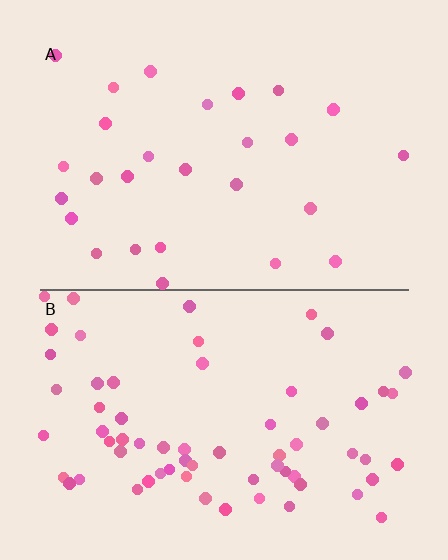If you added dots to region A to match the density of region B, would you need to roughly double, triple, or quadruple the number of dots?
Approximately double.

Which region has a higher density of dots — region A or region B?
B (the bottom).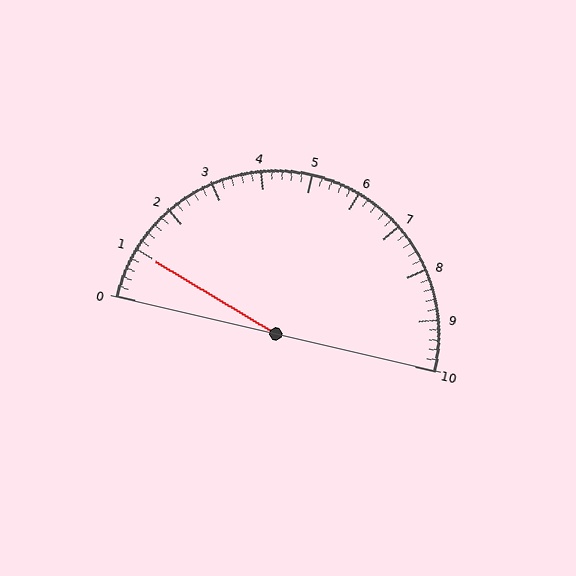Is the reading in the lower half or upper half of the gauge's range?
The reading is in the lower half of the range (0 to 10).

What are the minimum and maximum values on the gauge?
The gauge ranges from 0 to 10.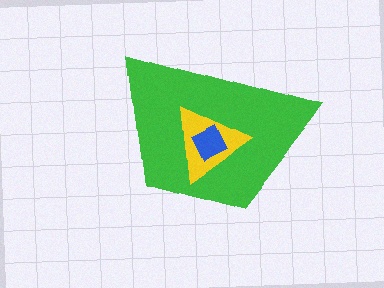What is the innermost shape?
The blue square.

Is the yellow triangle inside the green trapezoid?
Yes.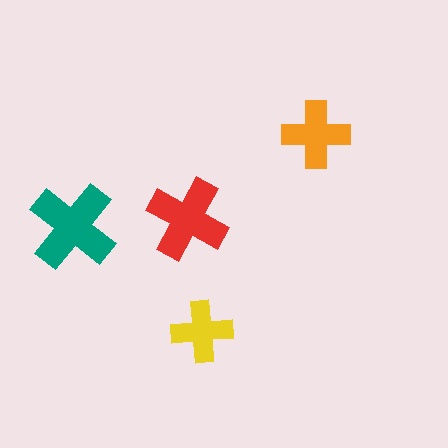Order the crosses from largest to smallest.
the teal one, the red one, the orange one, the yellow one.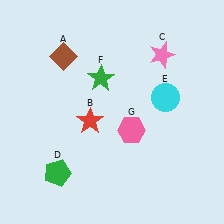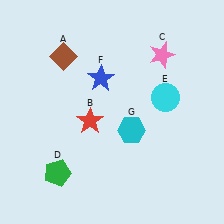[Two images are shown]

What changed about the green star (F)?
In Image 1, F is green. In Image 2, it changed to blue.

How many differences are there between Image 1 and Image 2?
There are 2 differences between the two images.